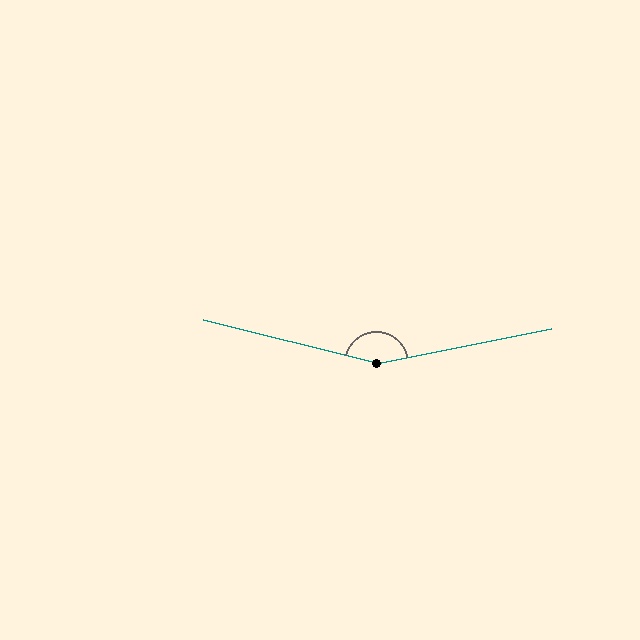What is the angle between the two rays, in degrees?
Approximately 155 degrees.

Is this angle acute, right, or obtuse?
It is obtuse.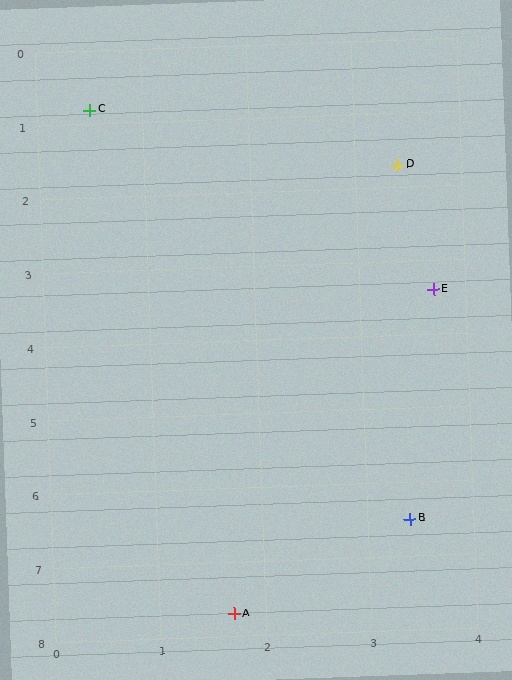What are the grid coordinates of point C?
Point C is at approximately (0.5, 0.8).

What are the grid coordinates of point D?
Point D is at approximately (3.4, 1.7).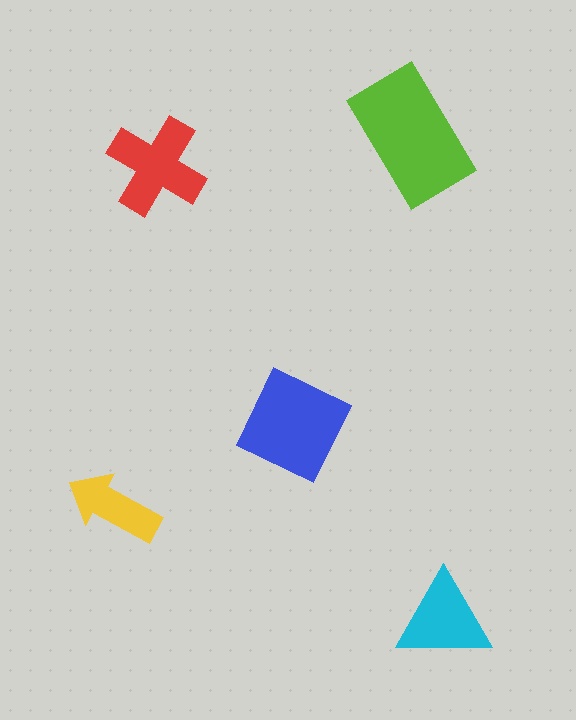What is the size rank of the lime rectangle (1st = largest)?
1st.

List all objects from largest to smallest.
The lime rectangle, the blue diamond, the red cross, the cyan triangle, the yellow arrow.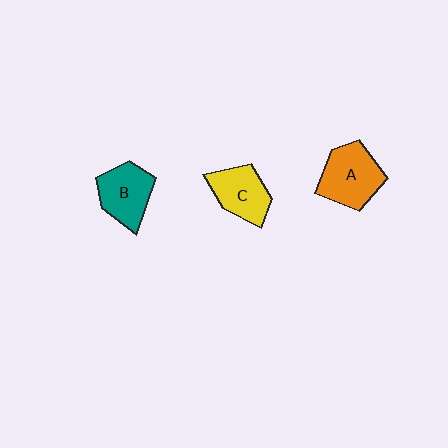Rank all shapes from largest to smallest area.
From largest to smallest: A (orange), B (teal), C (yellow).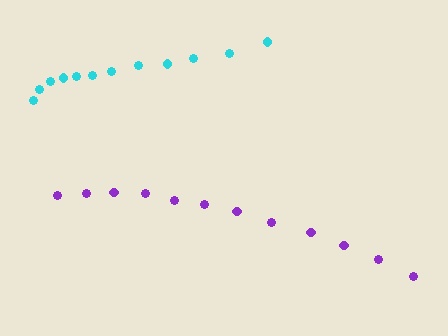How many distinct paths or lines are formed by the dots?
There are 2 distinct paths.